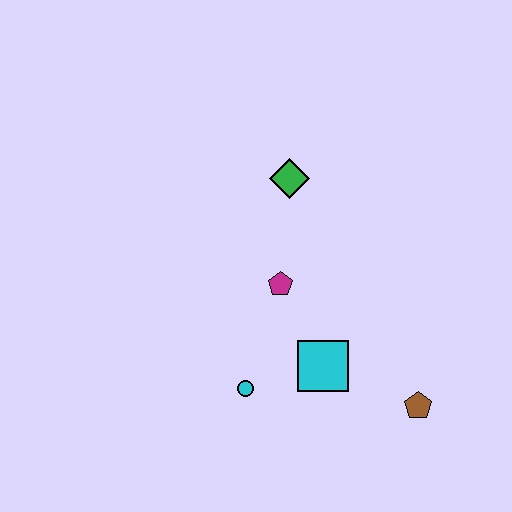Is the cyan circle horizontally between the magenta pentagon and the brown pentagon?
No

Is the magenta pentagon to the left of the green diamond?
Yes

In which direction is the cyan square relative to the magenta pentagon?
The cyan square is below the magenta pentagon.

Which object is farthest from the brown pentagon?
The green diamond is farthest from the brown pentagon.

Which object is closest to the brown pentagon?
The cyan square is closest to the brown pentagon.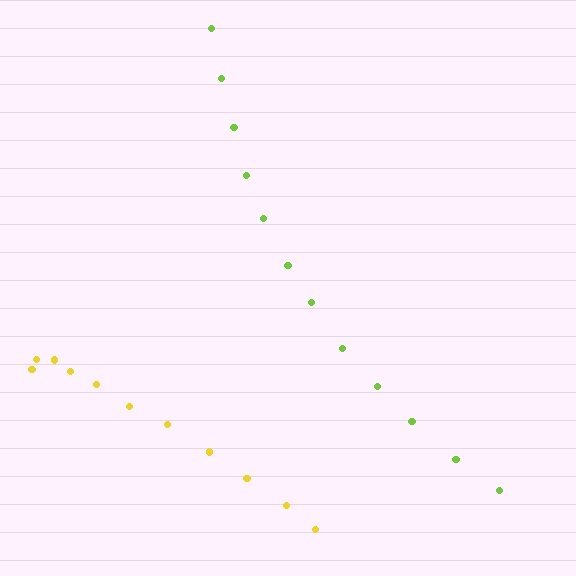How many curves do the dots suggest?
There are 2 distinct paths.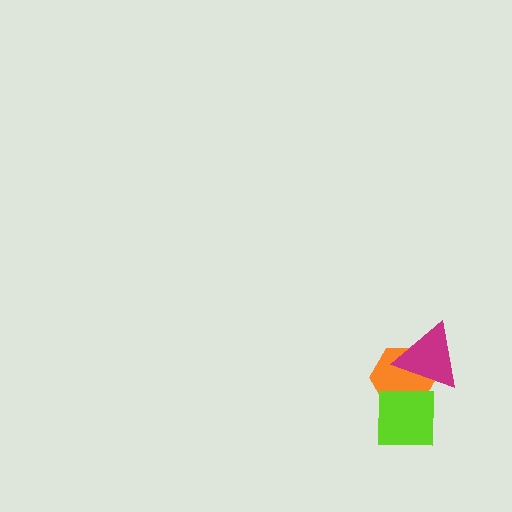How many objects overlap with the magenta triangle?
2 objects overlap with the magenta triangle.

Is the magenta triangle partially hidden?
No, no other shape covers it.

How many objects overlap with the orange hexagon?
2 objects overlap with the orange hexagon.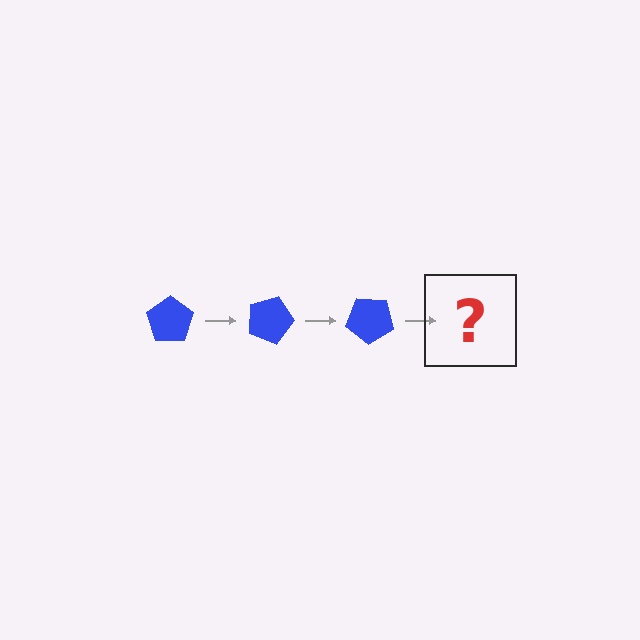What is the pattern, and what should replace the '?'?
The pattern is that the pentagon rotates 20 degrees each step. The '?' should be a blue pentagon rotated 60 degrees.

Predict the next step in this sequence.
The next step is a blue pentagon rotated 60 degrees.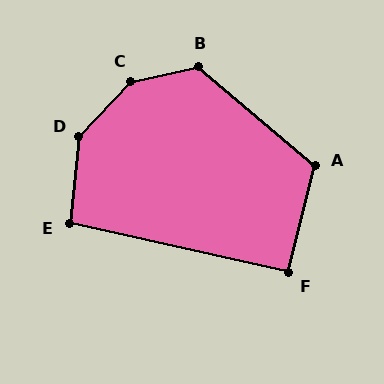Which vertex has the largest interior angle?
C, at approximately 146 degrees.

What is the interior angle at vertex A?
Approximately 117 degrees (obtuse).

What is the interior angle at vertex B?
Approximately 127 degrees (obtuse).